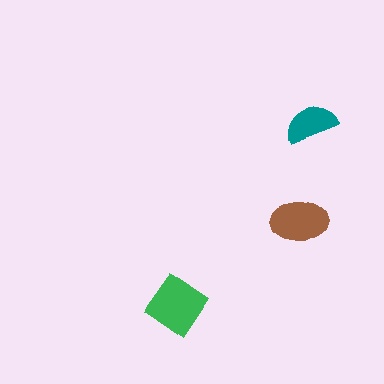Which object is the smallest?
The teal semicircle.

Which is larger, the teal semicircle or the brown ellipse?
The brown ellipse.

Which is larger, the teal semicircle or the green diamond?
The green diamond.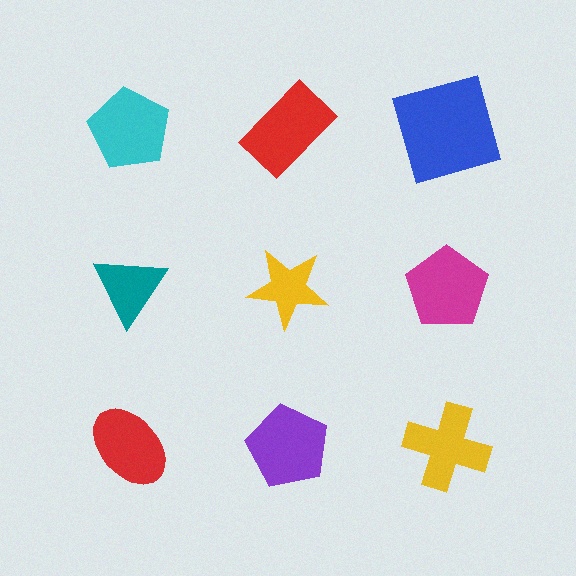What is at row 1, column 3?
A blue square.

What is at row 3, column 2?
A purple pentagon.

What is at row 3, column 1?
A red ellipse.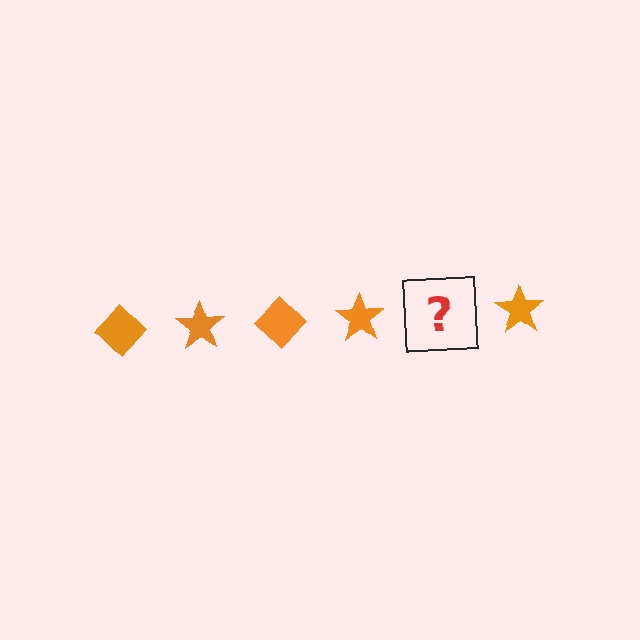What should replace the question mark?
The question mark should be replaced with an orange diamond.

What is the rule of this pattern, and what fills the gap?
The rule is that the pattern cycles through diamond, star shapes in orange. The gap should be filled with an orange diamond.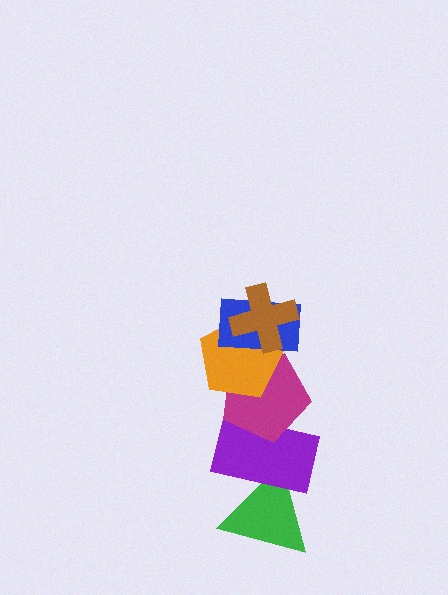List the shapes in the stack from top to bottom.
From top to bottom: the brown cross, the blue rectangle, the orange pentagon, the magenta pentagon, the purple rectangle, the green triangle.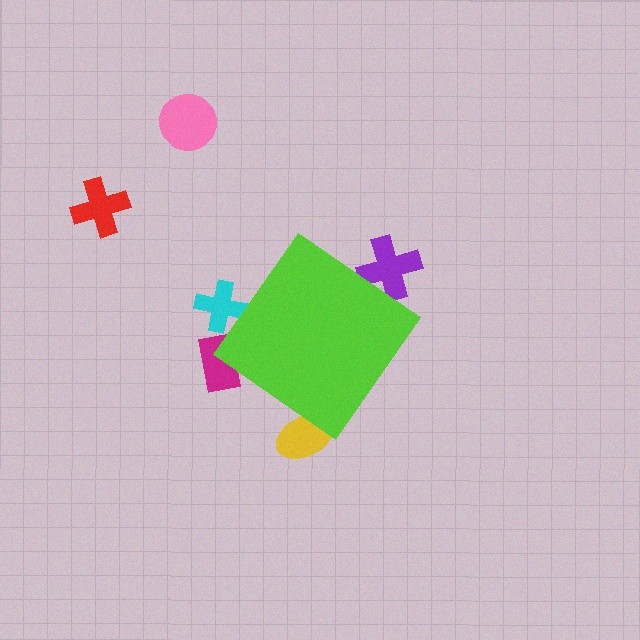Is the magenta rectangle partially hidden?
Yes, the magenta rectangle is partially hidden behind the lime diamond.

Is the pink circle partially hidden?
No, the pink circle is fully visible.